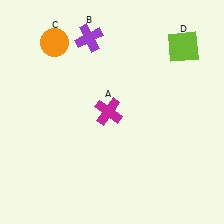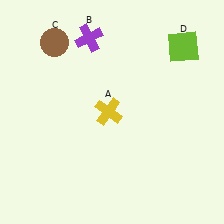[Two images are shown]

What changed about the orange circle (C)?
In Image 1, C is orange. In Image 2, it changed to brown.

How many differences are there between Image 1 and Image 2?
There are 2 differences between the two images.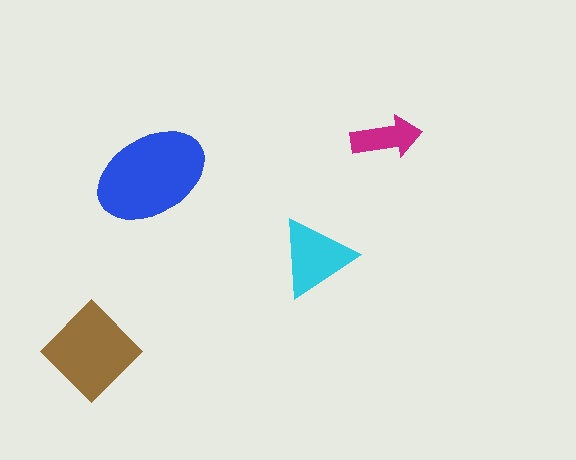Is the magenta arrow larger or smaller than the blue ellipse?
Smaller.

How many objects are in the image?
There are 4 objects in the image.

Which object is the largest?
The blue ellipse.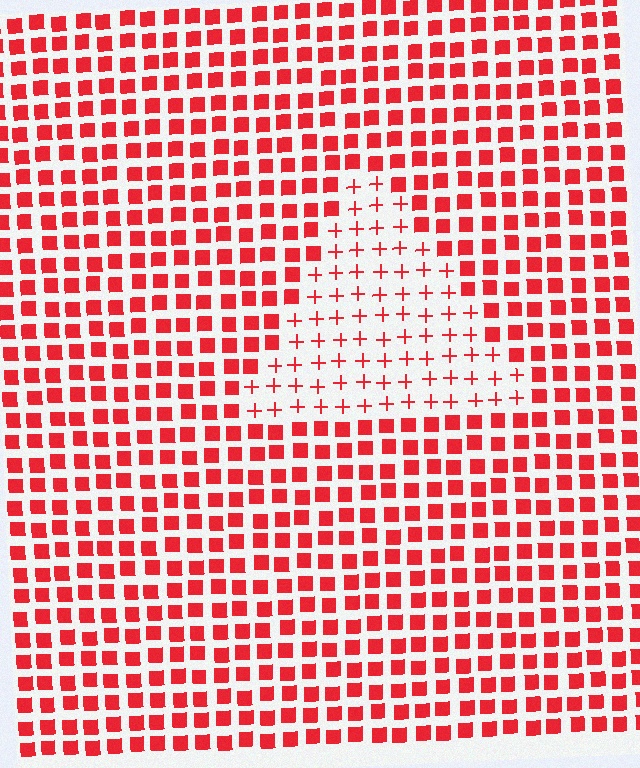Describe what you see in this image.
The image is filled with small red elements arranged in a uniform grid. A triangle-shaped region contains plus signs, while the surrounding area contains squares. The boundary is defined purely by the change in element shape.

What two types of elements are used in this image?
The image uses plus signs inside the triangle region and squares outside it.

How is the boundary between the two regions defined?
The boundary is defined by a change in element shape: plus signs inside vs. squares outside. All elements share the same color and spacing.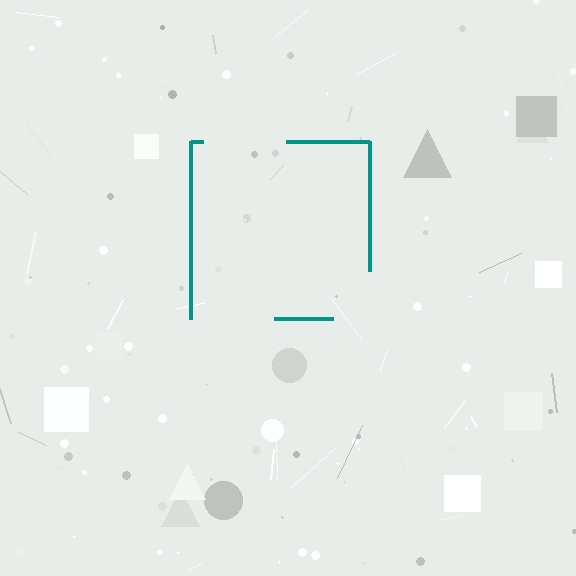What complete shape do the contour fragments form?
The contour fragments form a square.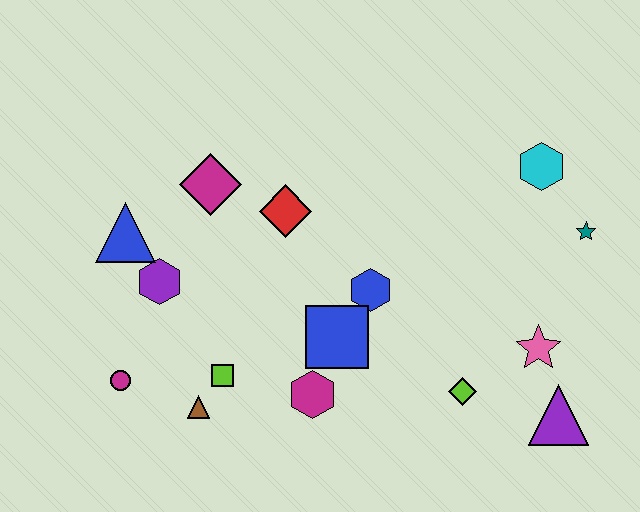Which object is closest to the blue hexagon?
The blue square is closest to the blue hexagon.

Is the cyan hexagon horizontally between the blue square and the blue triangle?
No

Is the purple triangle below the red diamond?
Yes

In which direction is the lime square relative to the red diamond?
The lime square is below the red diamond.